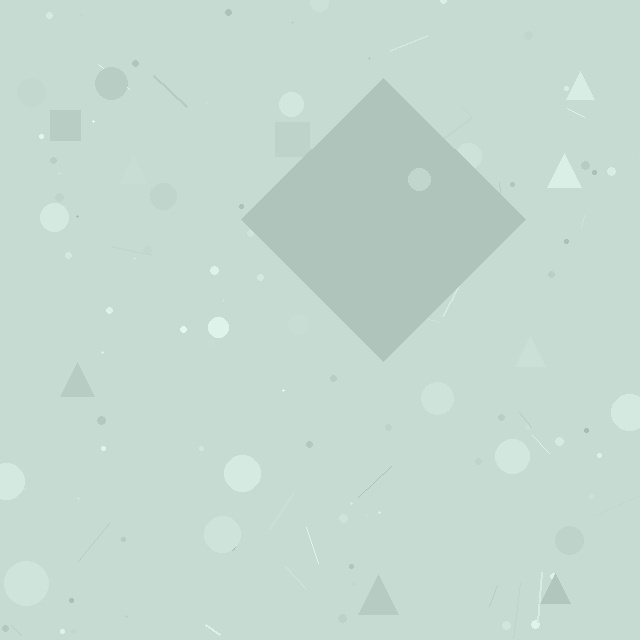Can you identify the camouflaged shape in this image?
The camouflaged shape is a diamond.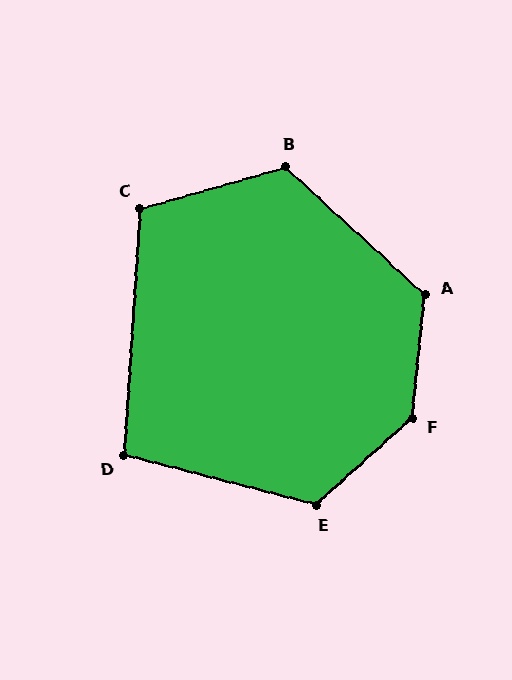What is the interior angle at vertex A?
Approximately 127 degrees (obtuse).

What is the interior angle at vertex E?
Approximately 124 degrees (obtuse).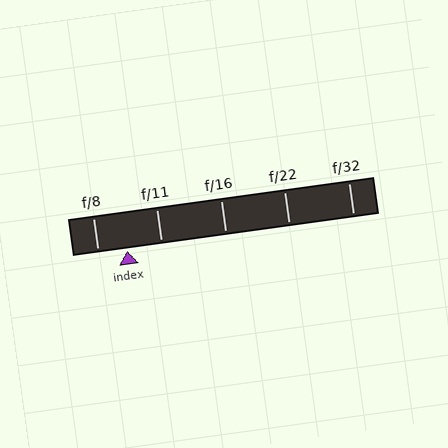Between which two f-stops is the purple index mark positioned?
The index mark is between f/8 and f/11.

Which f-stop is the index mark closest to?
The index mark is closest to f/8.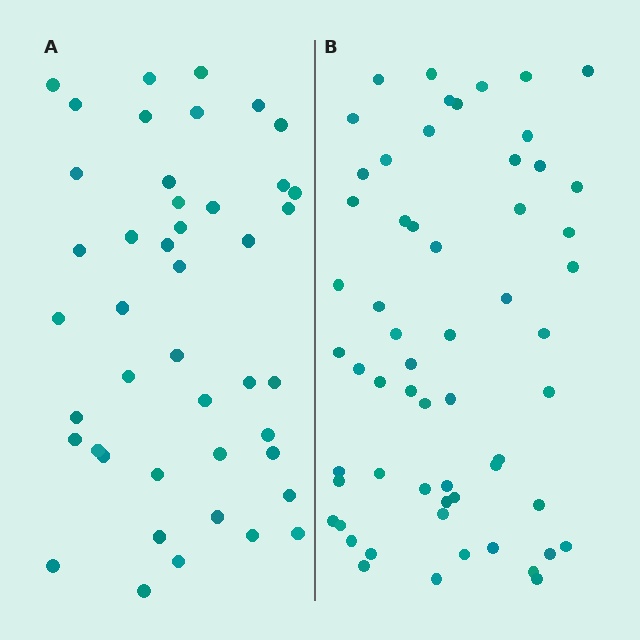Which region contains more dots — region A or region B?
Region B (the right region) has more dots.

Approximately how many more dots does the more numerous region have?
Region B has approximately 15 more dots than region A.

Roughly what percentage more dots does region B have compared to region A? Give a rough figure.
About 35% more.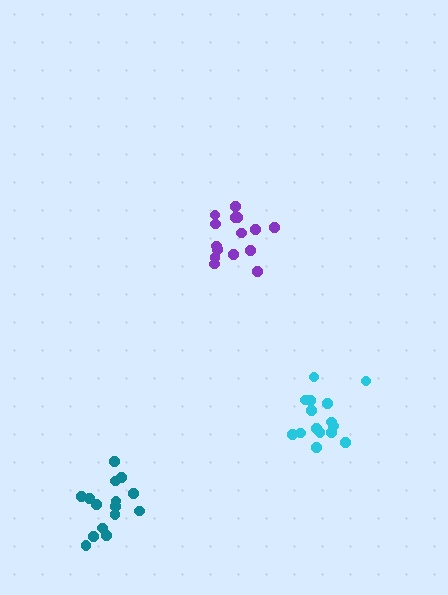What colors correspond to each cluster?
The clusters are colored: teal, cyan, purple.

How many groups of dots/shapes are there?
There are 3 groups.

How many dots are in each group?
Group 1: 15 dots, Group 2: 15 dots, Group 3: 15 dots (45 total).